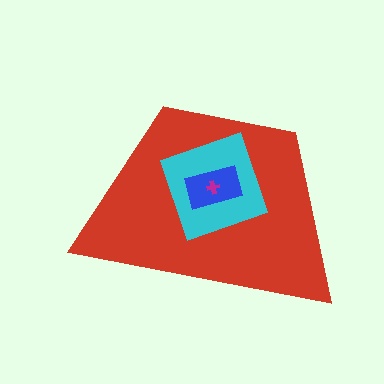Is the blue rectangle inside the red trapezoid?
Yes.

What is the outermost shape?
The red trapezoid.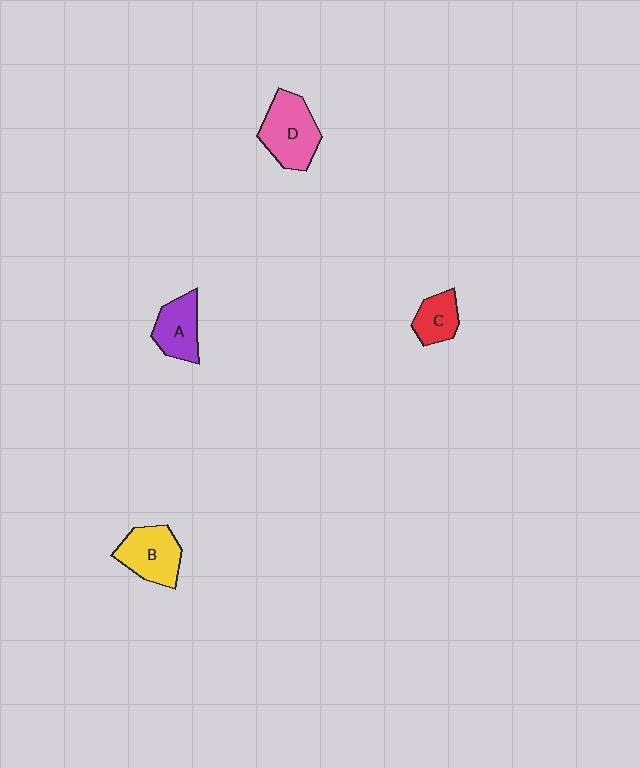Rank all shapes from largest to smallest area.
From largest to smallest: D (pink), B (yellow), A (purple), C (red).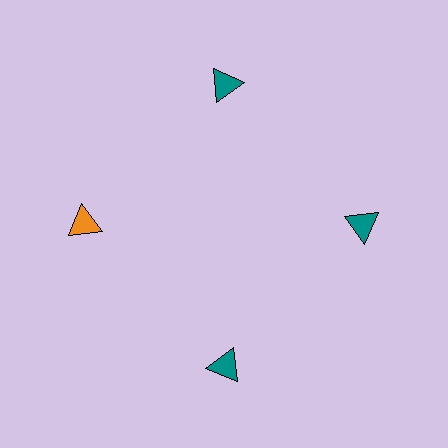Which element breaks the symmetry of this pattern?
The orange triangle at roughly the 9 o'clock position breaks the symmetry. All other shapes are teal triangles.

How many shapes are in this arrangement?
There are 4 shapes arranged in a ring pattern.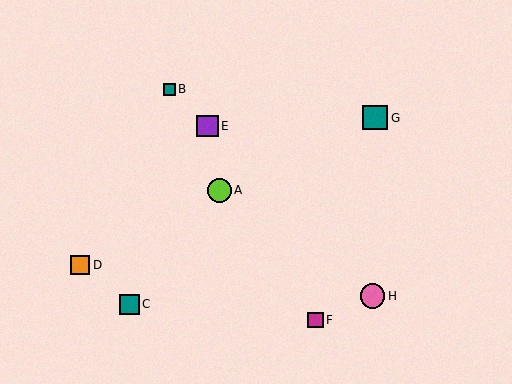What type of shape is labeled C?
Shape C is a teal square.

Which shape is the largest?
The pink circle (labeled H) is the largest.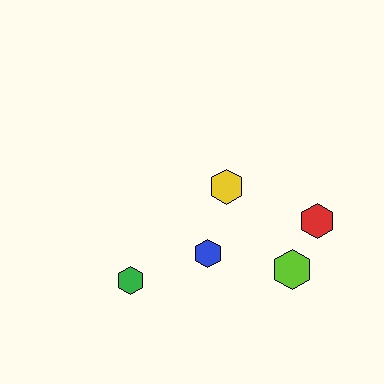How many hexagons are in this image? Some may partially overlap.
There are 5 hexagons.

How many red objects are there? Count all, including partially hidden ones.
There is 1 red object.